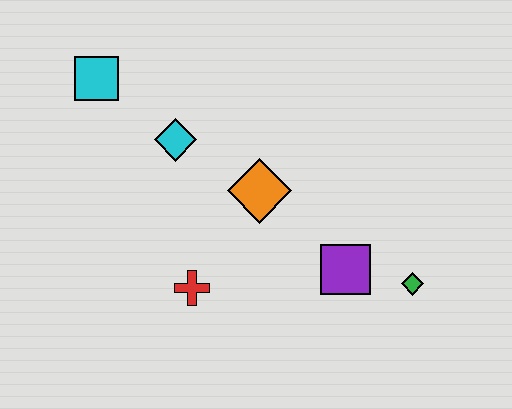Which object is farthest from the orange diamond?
The cyan square is farthest from the orange diamond.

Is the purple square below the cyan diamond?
Yes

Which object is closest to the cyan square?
The cyan diamond is closest to the cyan square.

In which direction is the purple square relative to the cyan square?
The purple square is to the right of the cyan square.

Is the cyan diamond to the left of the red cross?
Yes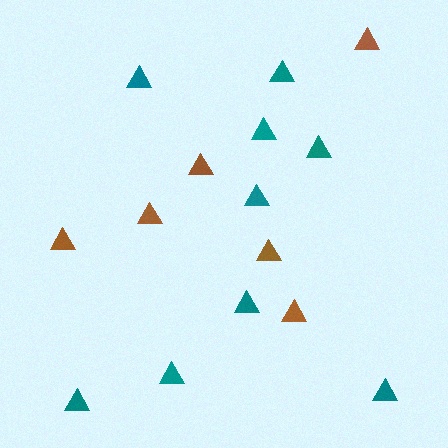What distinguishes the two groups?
There are 2 groups: one group of brown triangles (6) and one group of teal triangles (9).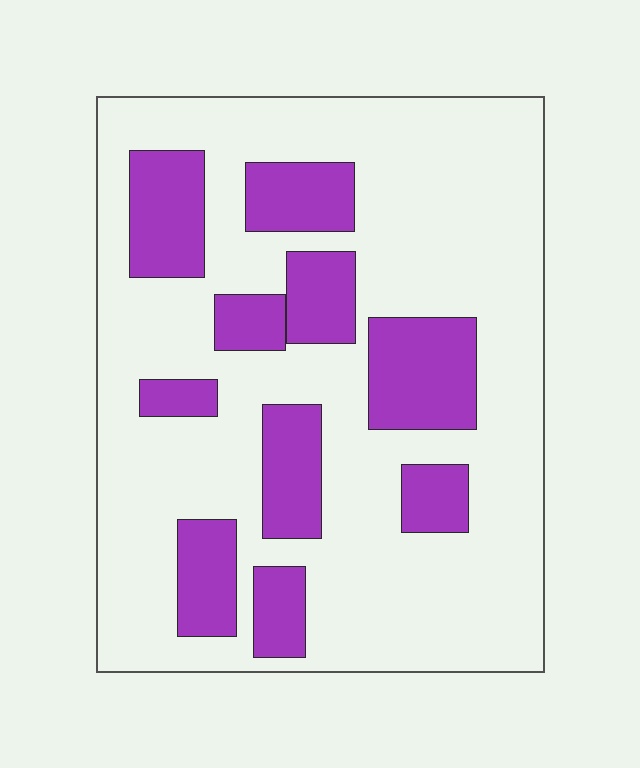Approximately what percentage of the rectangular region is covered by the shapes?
Approximately 25%.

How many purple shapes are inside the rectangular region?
10.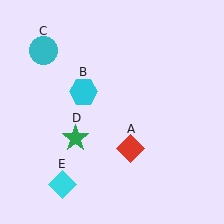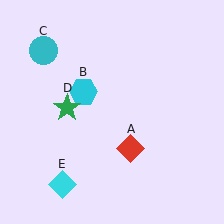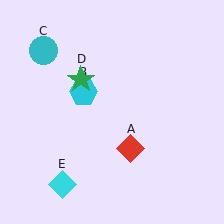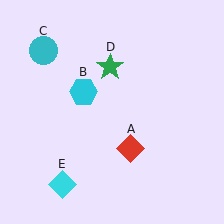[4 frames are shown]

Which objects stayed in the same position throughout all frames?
Red diamond (object A) and cyan hexagon (object B) and cyan circle (object C) and cyan diamond (object E) remained stationary.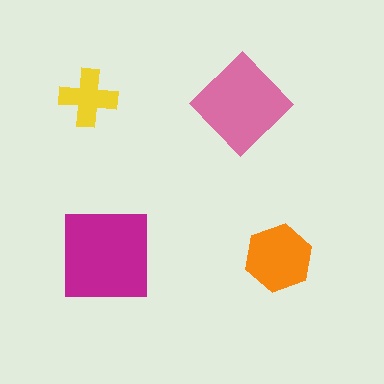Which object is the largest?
The magenta square.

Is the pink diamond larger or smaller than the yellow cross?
Larger.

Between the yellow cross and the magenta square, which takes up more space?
The magenta square.